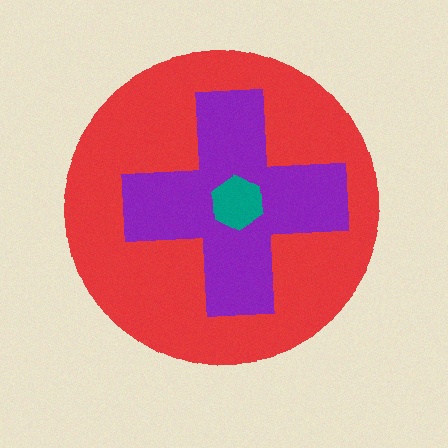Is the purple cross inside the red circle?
Yes.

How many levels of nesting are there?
3.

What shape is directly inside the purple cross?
The teal hexagon.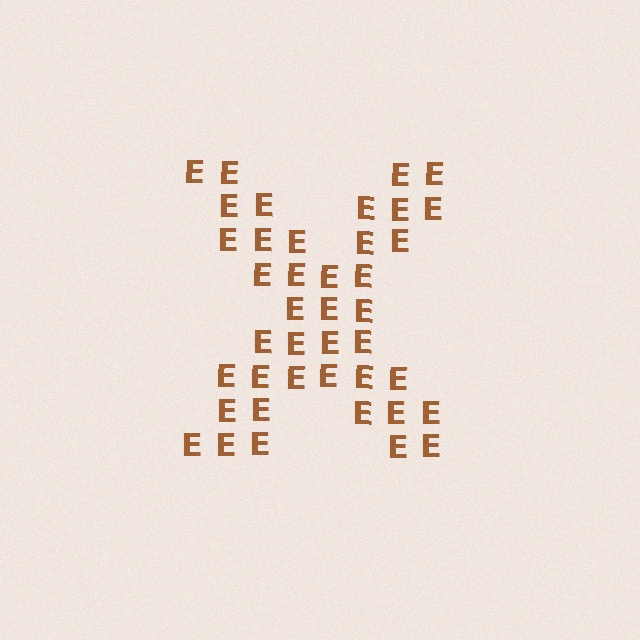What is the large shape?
The large shape is the letter X.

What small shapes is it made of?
It is made of small letter E's.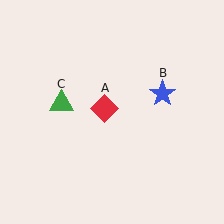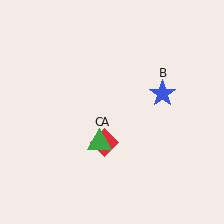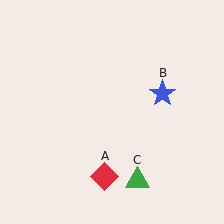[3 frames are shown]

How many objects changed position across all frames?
2 objects changed position: red diamond (object A), green triangle (object C).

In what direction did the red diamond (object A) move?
The red diamond (object A) moved down.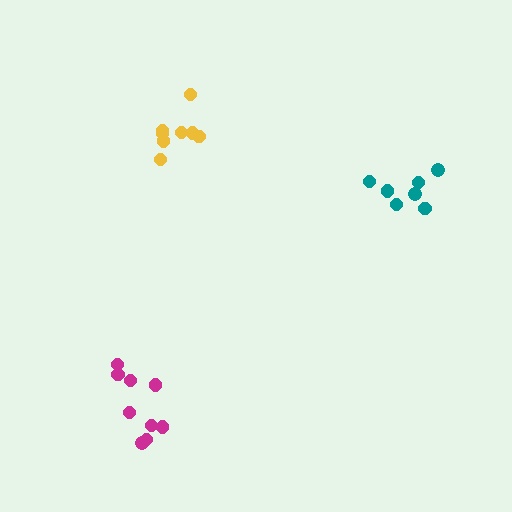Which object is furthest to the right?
The teal cluster is rightmost.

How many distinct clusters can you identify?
There are 3 distinct clusters.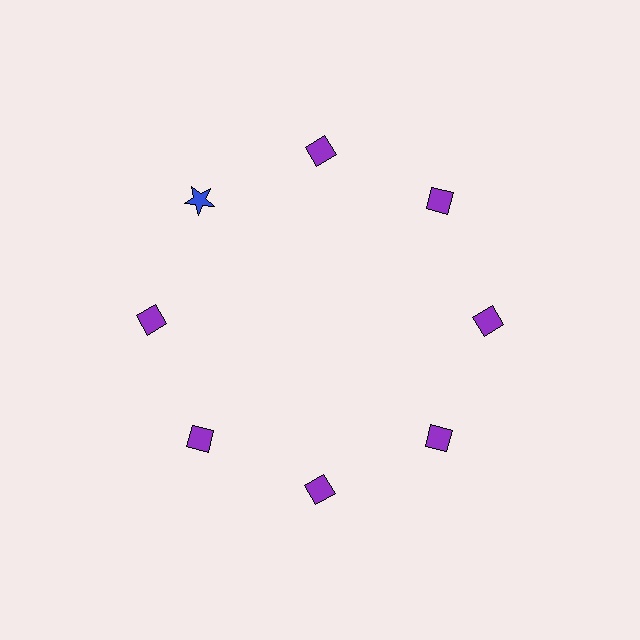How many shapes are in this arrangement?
There are 8 shapes arranged in a ring pattern.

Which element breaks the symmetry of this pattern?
The blue star at roughly the 10 o'clock position breaks the symmetry. All other shapes are purple diamonds.